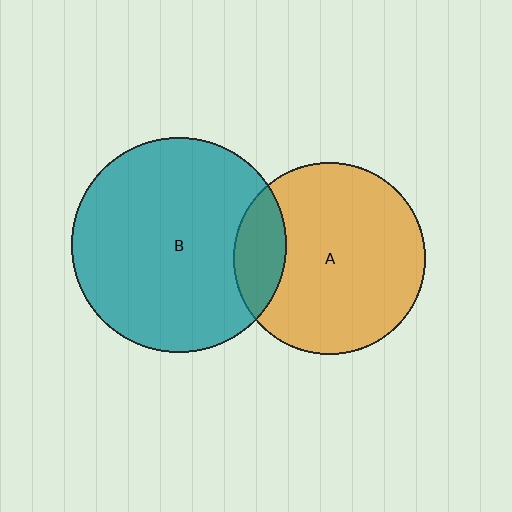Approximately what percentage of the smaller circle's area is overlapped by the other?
Approximately 15%.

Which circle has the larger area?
Circle B (teal).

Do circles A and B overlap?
Yes.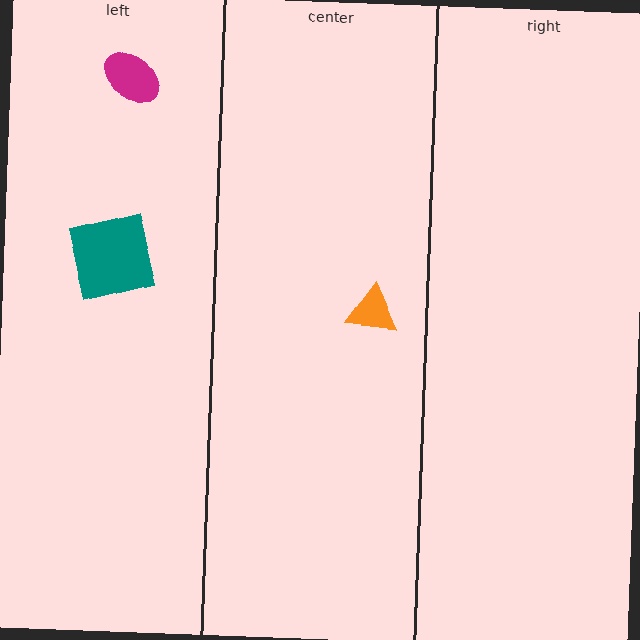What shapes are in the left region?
The magenta ellipse, the teal square.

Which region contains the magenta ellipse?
The left region.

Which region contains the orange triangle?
The center region.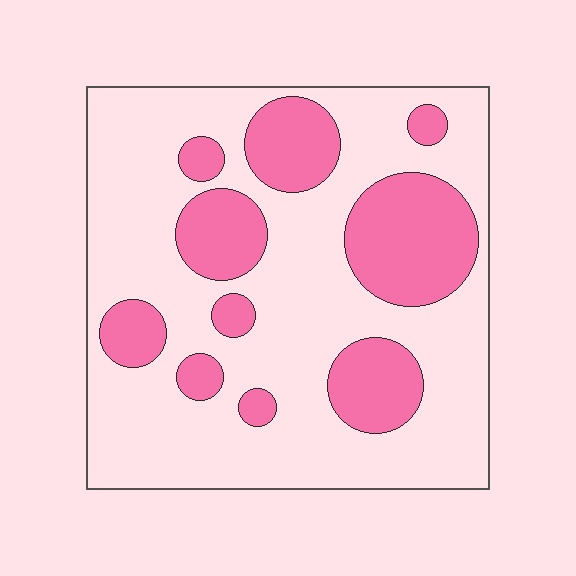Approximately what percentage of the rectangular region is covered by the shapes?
Approximately 30%.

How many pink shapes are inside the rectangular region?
10.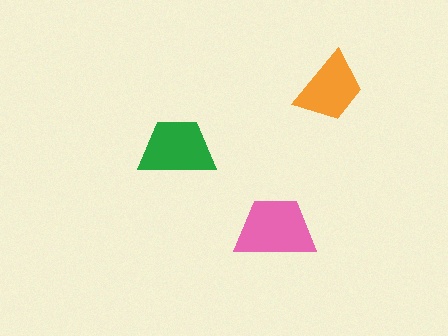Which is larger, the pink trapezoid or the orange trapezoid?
The pink one.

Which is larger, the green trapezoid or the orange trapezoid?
The green one.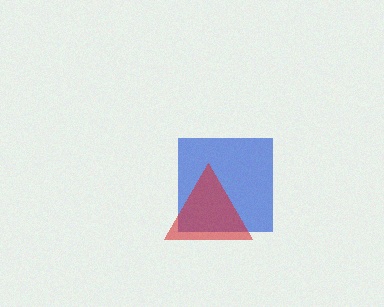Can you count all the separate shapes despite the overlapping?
Yes, there are 2 separate shapes.